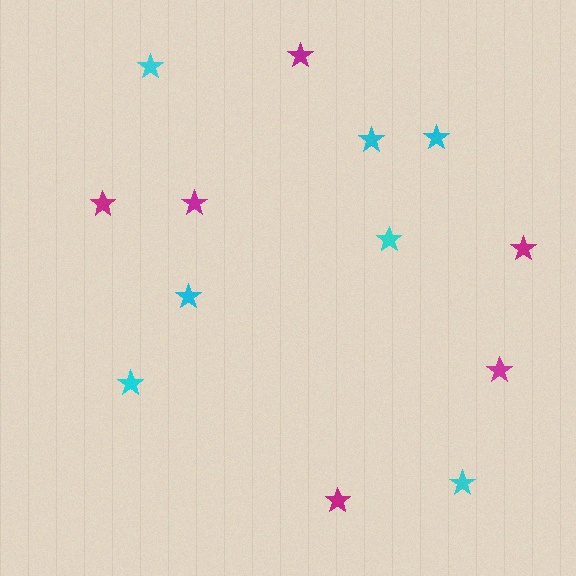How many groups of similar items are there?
There are 2 groups: one group of cyan stars (7) and one group of magenta stars (6).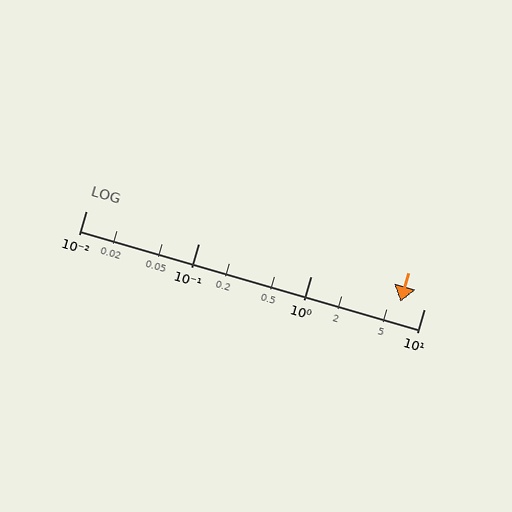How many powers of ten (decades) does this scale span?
The scale spans 3 decades, from 0.01 to 10.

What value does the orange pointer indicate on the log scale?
The pointer indicates approximately 6.2.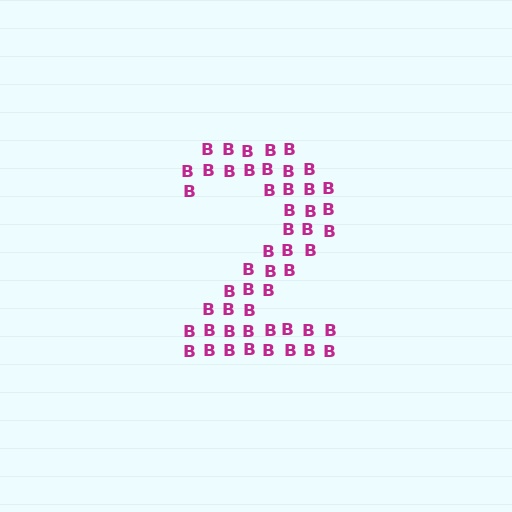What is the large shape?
The large shape is the digit 2.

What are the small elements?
The small elements are letter B's.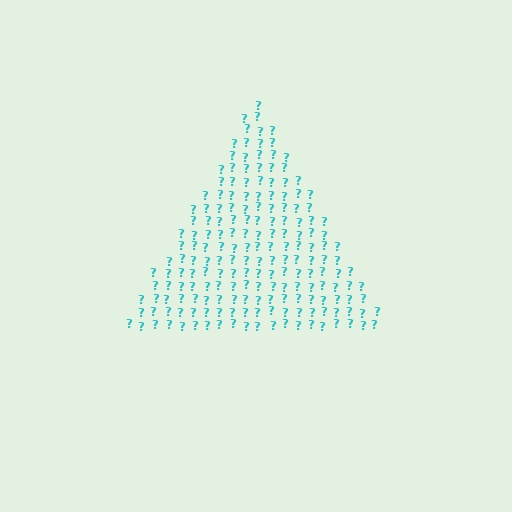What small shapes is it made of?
It is made of small question marks.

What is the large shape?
The large shape is a triangle.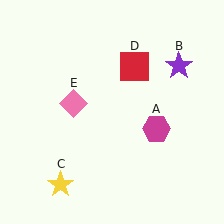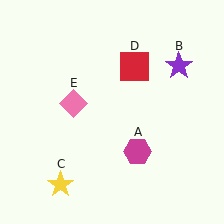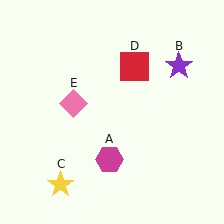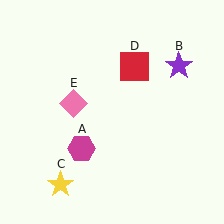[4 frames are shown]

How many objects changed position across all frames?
1 object changed position: magenta hexagon (object A).